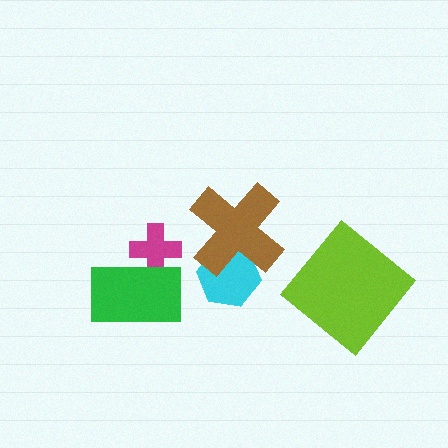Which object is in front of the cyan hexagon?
The brown cross is in front of the cyan hexagon.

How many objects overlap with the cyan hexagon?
1 object overlaps with the cyan hexagon.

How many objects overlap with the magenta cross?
1 object overlaps with the magenta cross.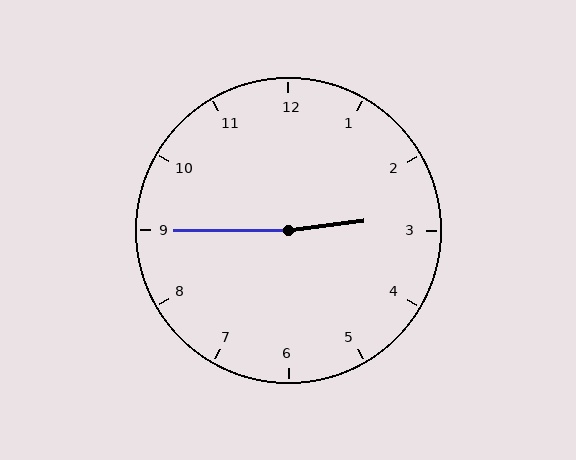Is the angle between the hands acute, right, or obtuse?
It is obtuse.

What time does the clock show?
2:45.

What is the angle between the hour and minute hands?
Approximately 172 degrees.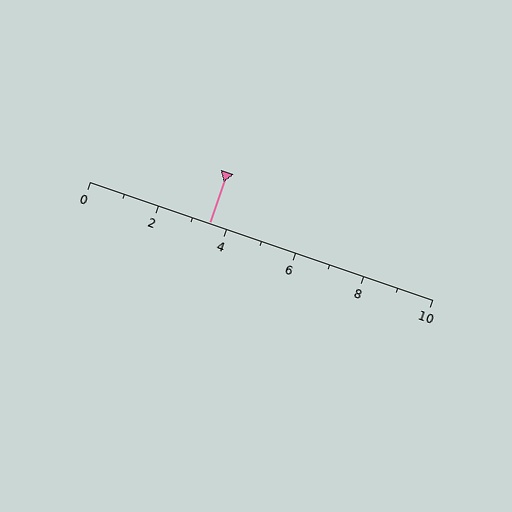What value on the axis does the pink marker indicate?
The marker indicates approximately 3.5.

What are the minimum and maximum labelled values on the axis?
The axis runs from 0 to 10.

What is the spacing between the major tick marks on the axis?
The major ticks are spaced 2 apart.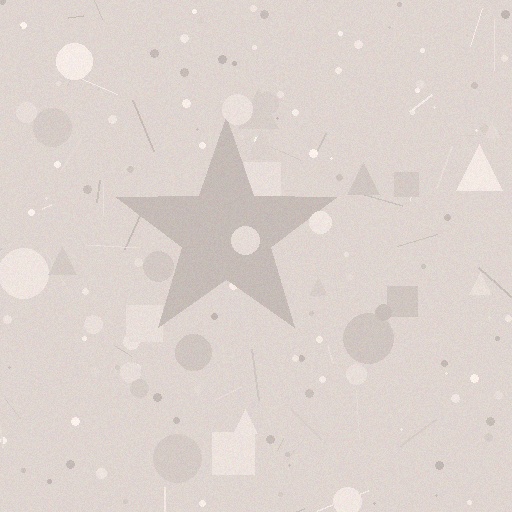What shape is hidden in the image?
A star is hidden in the image.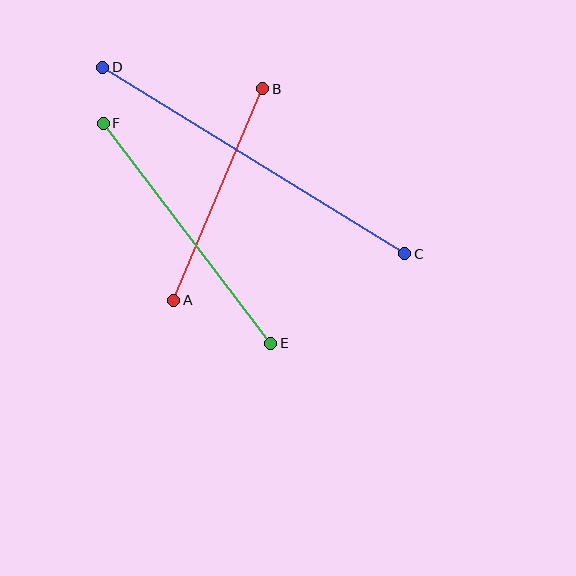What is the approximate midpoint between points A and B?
The midpoint is at approximately (218, 195) pixels.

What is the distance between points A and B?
The distance is approximately 229 pixels.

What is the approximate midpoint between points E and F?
The midpoint is at approximately (187, 233) pixels.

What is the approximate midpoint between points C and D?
The midpoint is at approximately (254, 160) pixels.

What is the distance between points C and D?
The distance is approximately 355 pixels.